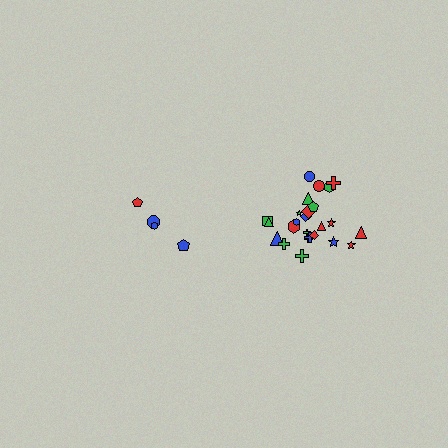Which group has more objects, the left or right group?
The right group.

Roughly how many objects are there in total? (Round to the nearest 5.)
Roughly 30 objects in total.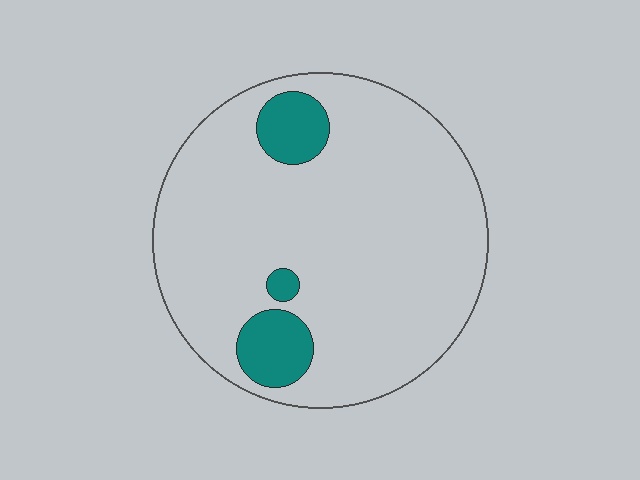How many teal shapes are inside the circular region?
3.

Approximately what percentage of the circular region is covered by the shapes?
Approximately 10%.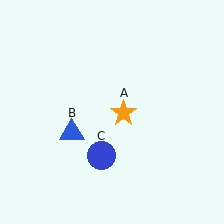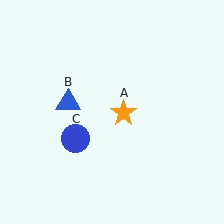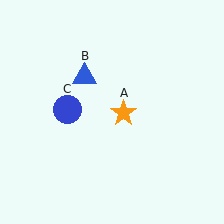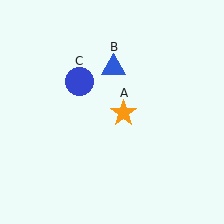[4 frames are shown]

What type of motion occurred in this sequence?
The blue triangle (object B), blue circle (object C) rotated clockwise around the center of the scene.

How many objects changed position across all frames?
2 objects changed position: blue triangle (object B), blue circle (object C).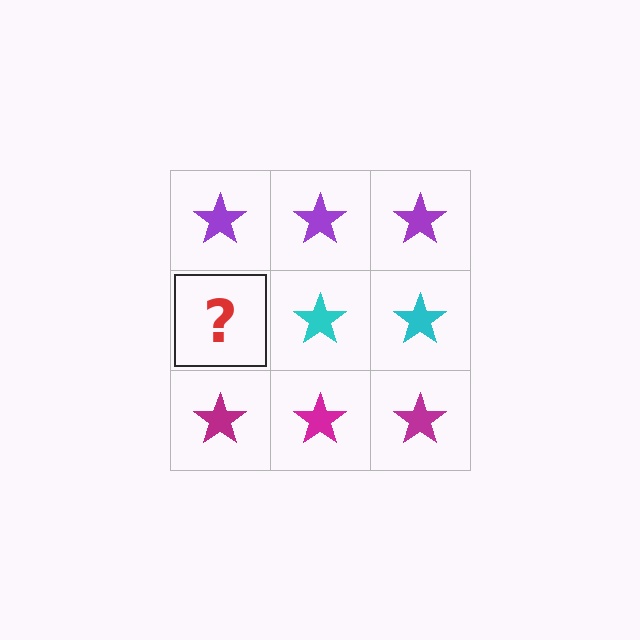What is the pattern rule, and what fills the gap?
The rule is that each row has a consistent color. The gap should be filled with a cyan star.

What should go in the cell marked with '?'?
The missing cell should contain a cyan star.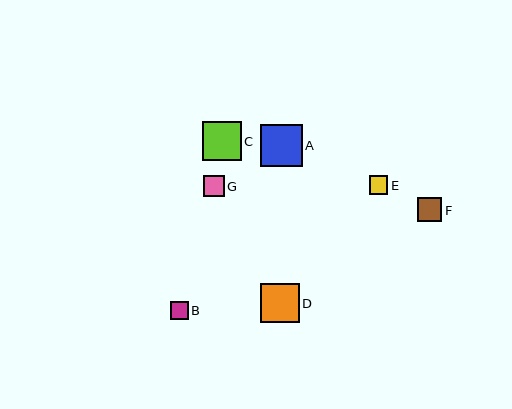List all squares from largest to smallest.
From largest to smallest: A, C, D, F, G, E, B.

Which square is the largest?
Square A is the largest with a size of approximately 42 pixels.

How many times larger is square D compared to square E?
Square D is approximately 2.1 times the size of square E.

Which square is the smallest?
Square B is the smallest with a size of approximately 18 pixels.